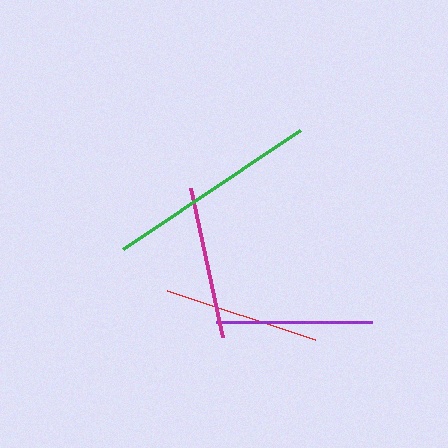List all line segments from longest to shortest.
From longest to shortest: green, red, purple, magenta.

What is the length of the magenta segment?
The magenta segment is approximately 153 pixels long.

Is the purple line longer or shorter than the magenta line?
The purple line is longer than the magenta line.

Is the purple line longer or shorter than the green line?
The green line is longer than the purple line.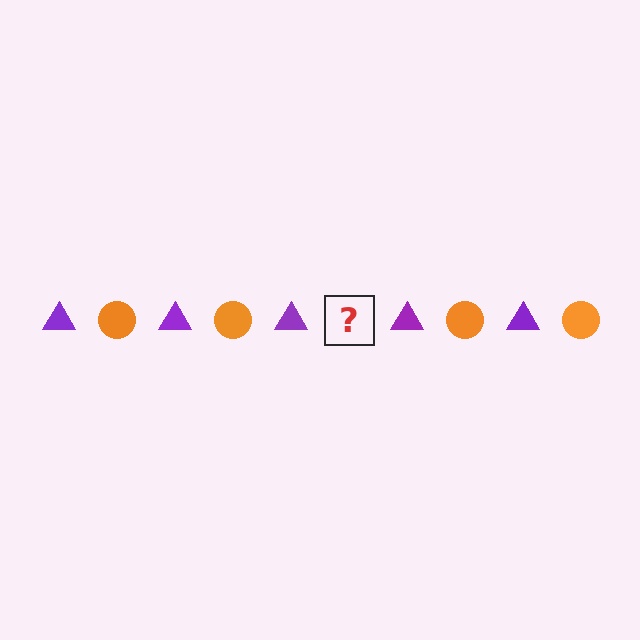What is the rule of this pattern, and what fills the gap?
The rule is that the pattern alternates between purple triangle and orange circle. The gap should be filled with an orange circle.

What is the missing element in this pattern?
The missing element is an orange circle.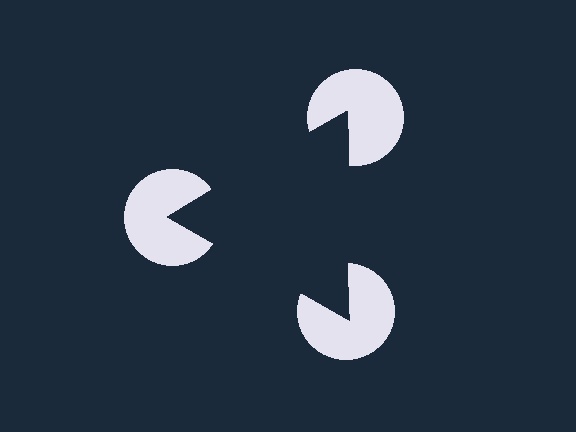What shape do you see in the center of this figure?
An illusory triangle — its edges are inferred from the aligned wedge cuts in the pac-man discs, not physically drawn.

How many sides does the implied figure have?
3 sides.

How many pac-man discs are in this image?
There are 3 — one at each vertex of the illusory triangle.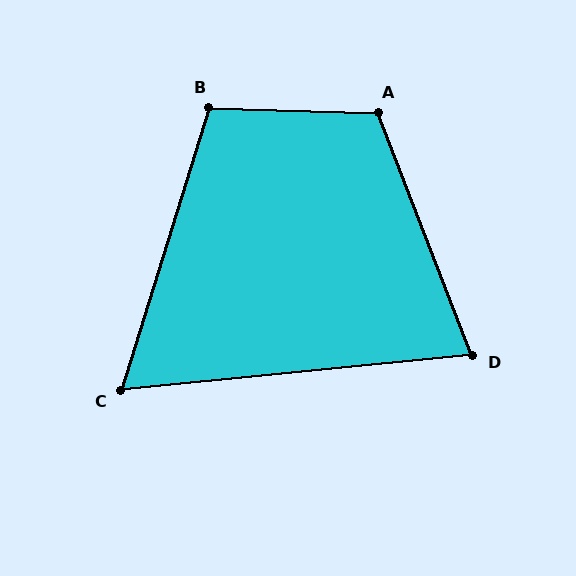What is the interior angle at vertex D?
Approximately 74 degrees (acute).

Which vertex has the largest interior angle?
A, at approximately 113 degrees.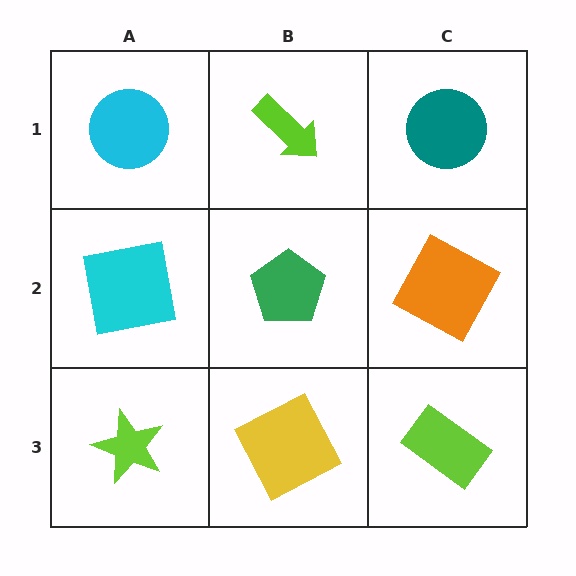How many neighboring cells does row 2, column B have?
4.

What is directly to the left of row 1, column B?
A cyan circle.